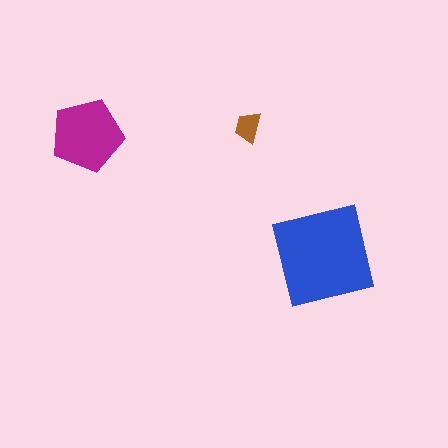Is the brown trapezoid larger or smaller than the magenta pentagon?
Smaller.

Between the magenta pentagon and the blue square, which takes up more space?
The blue square.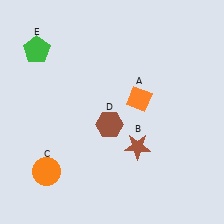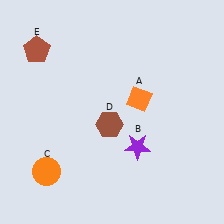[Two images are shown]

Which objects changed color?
B changed from brown to purple. E changed from green to brown.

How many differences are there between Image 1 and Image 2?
There are 2 differences between the two images.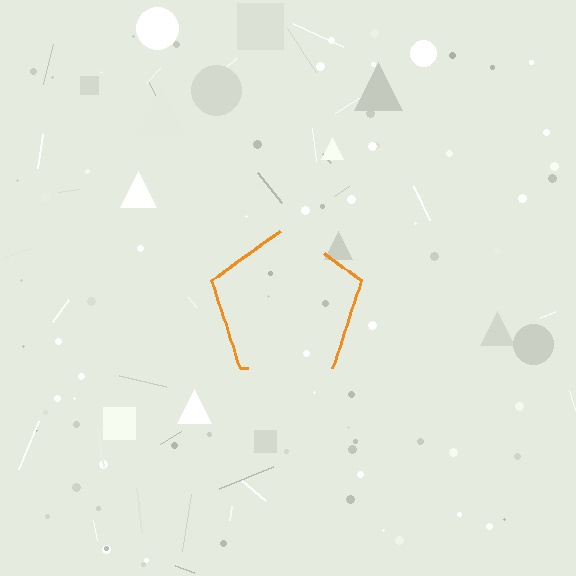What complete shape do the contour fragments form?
The contour fragments form a pentagon.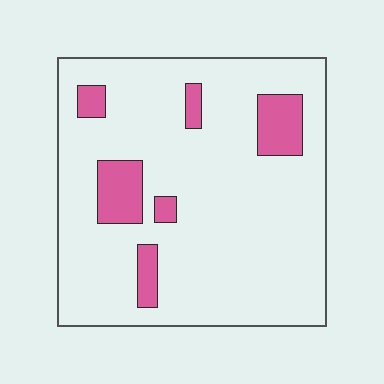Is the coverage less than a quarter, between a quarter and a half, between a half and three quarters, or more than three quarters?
Less than a quarter.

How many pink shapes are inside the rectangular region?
6.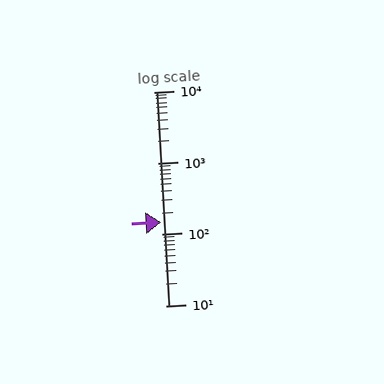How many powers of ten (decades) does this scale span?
The scale spans 3 decades, from 10 to 10000.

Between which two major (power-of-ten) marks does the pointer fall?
The pointer is between 100 and 1000.